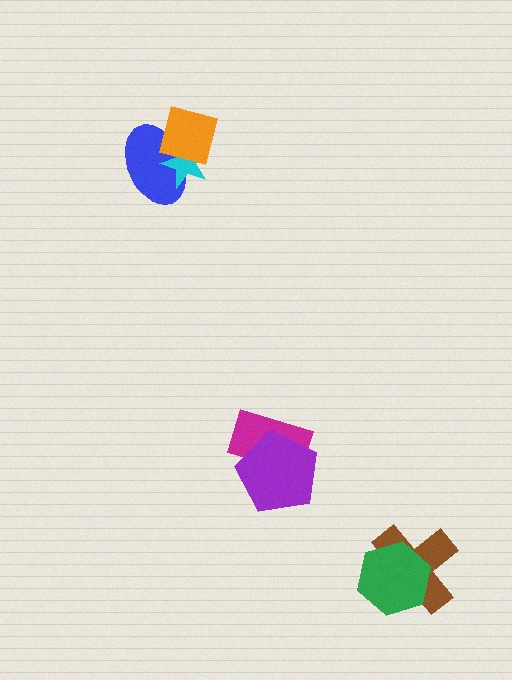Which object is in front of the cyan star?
The orange square is in front of the cyan star.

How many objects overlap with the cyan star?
2 objects overlap with the cyan star.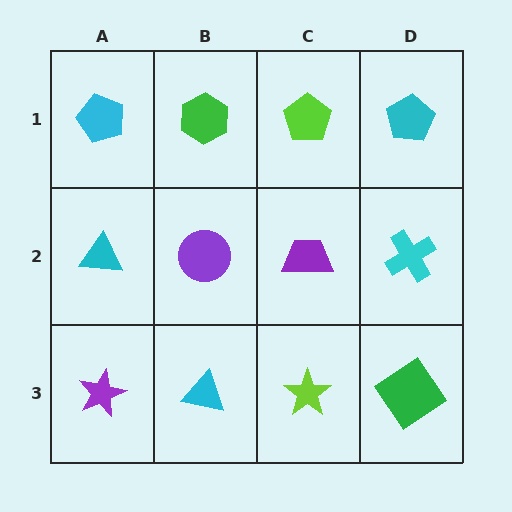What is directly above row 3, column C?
A purple trapezoid.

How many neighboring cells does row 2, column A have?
3.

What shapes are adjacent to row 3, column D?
A cyan cross (row 2, column D), a lime star (row 3, column C).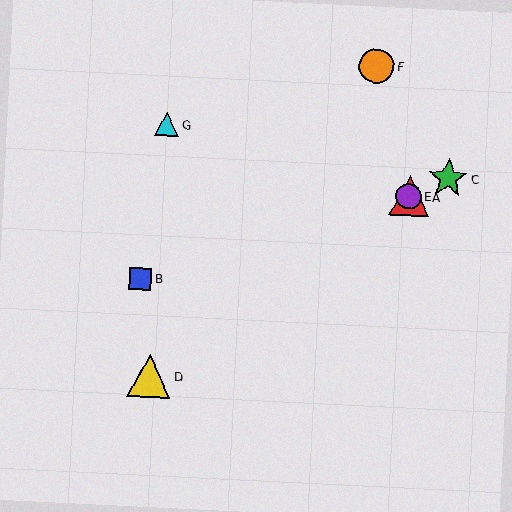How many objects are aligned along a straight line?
3 objects (A, C, E) are aligned along a straight line.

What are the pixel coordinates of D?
Object D is at (149, 376).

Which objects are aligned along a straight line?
Objects A, C, E are aligned along a straight line.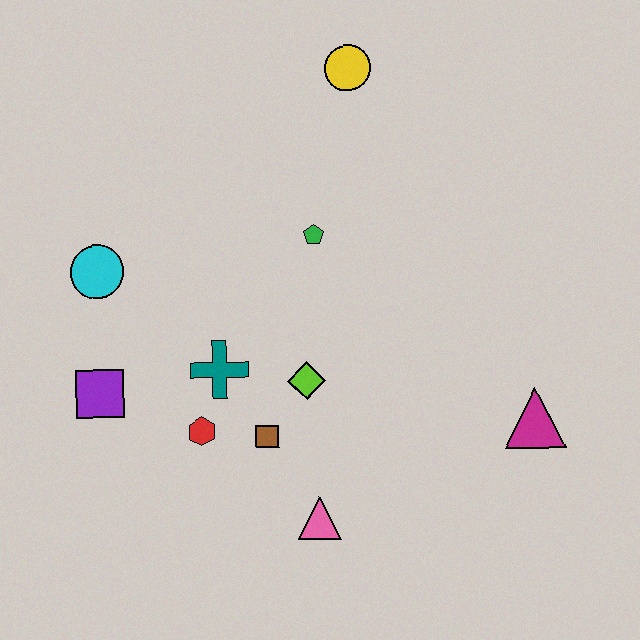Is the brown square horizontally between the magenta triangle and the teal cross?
Yes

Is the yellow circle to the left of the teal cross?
No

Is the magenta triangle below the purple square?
Yes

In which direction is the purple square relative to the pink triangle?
The purple square is to the left of the pink triangle.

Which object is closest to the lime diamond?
The brown square is closest to the lime diamond.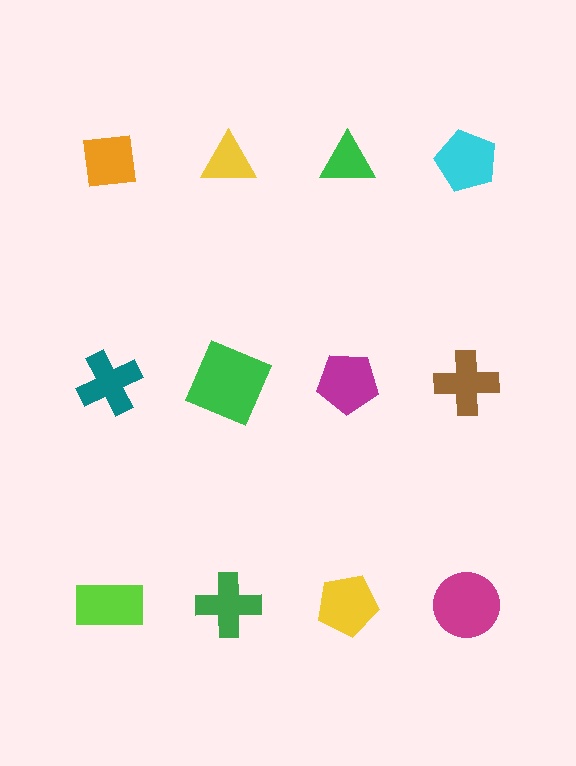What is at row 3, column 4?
A magenta circle.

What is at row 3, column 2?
A green cross.